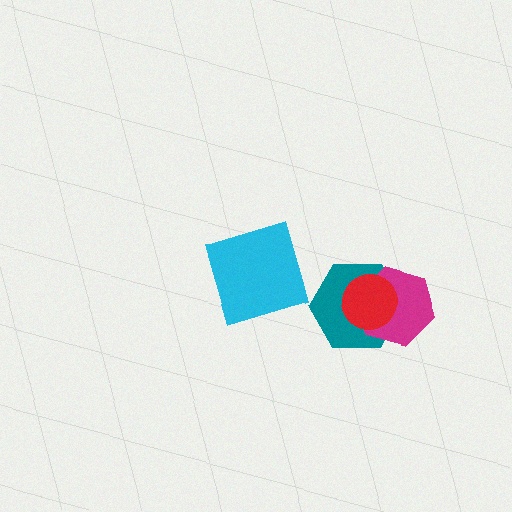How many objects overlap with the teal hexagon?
2 objects overlap with the teal hexagon.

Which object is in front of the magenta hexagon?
The red circle is in front of the magenta hexagon.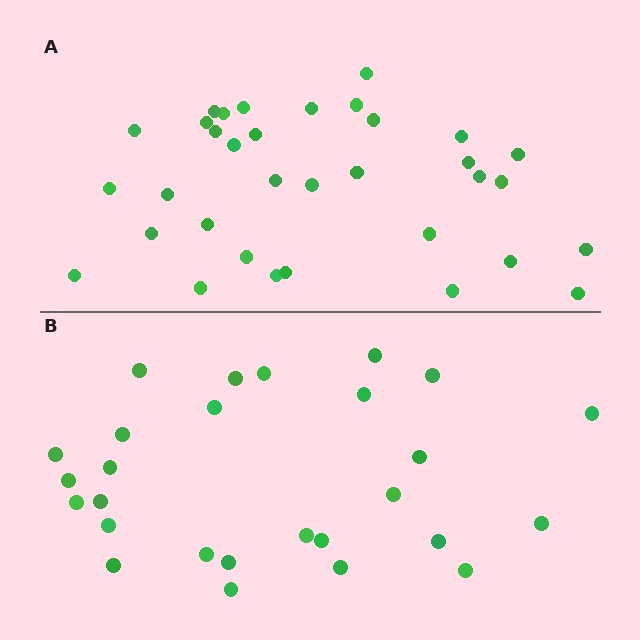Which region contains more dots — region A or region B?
Region A (the top region) has more dots.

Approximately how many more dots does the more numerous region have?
Region A has roughly 8 or so more dots than region B.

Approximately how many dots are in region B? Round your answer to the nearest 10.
About 30 dots. (The exact count is 27, which rounds to 30.)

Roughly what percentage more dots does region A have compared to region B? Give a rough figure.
About 25% more.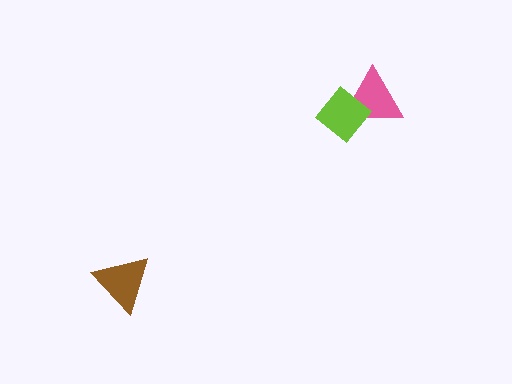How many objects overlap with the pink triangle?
1 object overlaps with the pink triangle.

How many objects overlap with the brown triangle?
0 objects overlap with the brown triangle.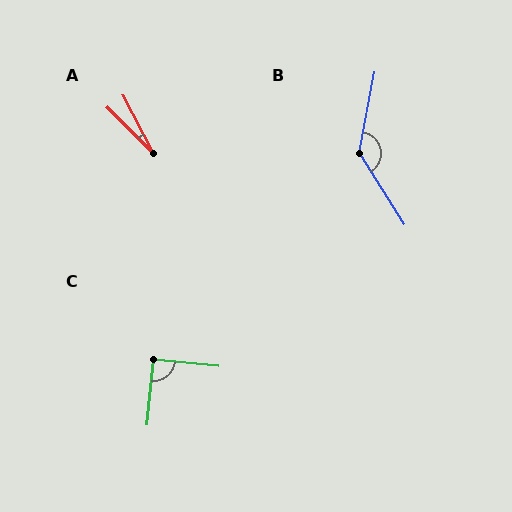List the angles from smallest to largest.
A (17°), C (90°), B (137°).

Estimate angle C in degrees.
Approximately 90 degrees.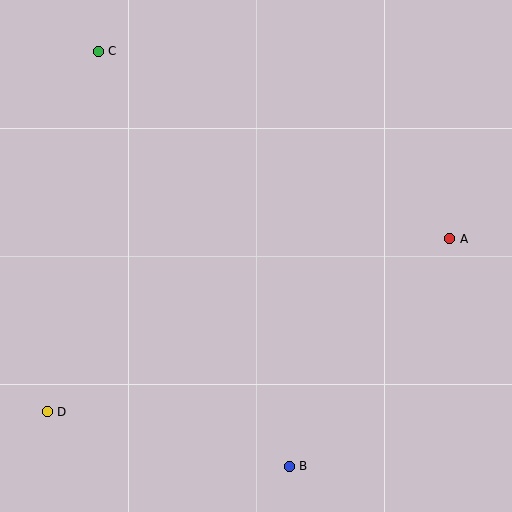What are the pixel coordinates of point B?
Point B is at (289, 466).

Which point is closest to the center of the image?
Point A at (450, 239) is closest to the center.